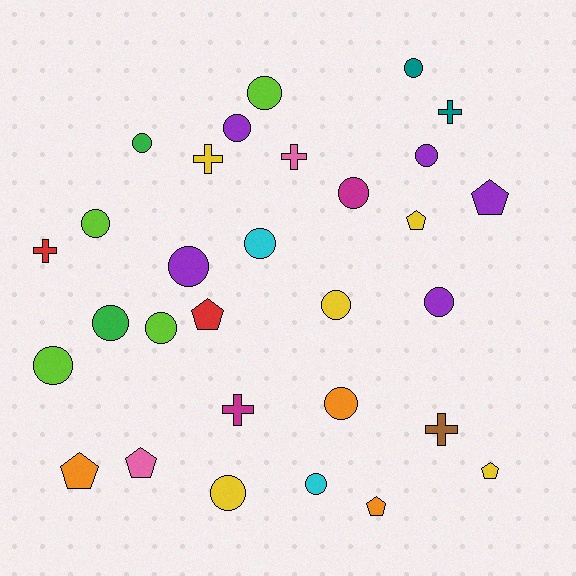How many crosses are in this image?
There are 6 crosses.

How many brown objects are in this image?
There is 1 brown object.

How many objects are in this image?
There are 30 objects.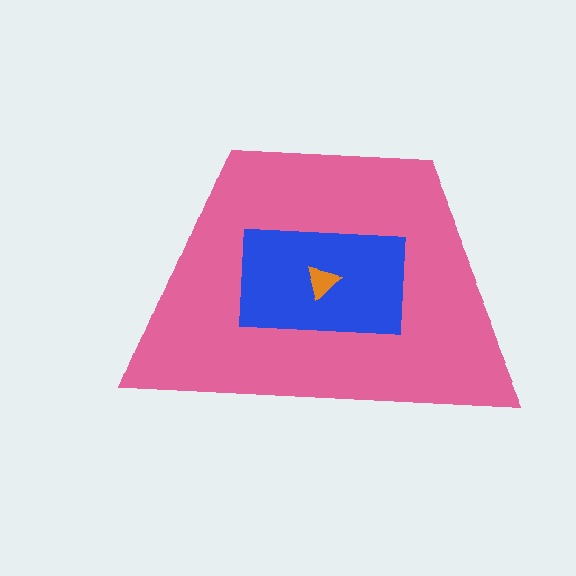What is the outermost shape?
The pink trapezoid.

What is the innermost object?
The orange triangle.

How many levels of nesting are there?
3.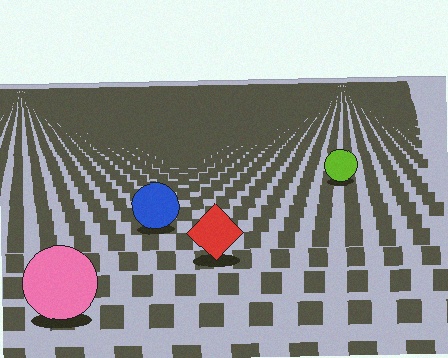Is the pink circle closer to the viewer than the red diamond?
Yes. The pink circle is closer — you can tell from the texture gradient: the ground texture is coarser near it.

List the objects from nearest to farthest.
From nearest to farthest: the pink circle, the red diamond, the blue circle, the lime circle.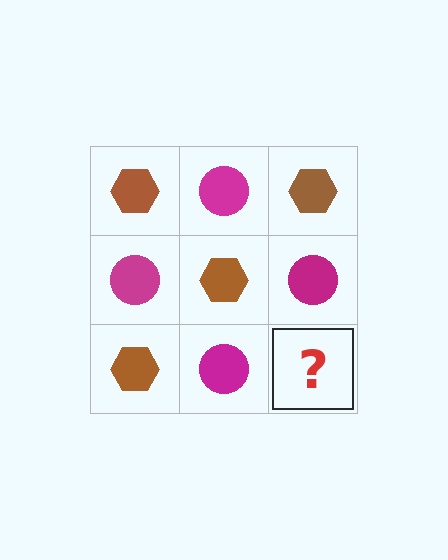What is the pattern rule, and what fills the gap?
The rule is that it alternates brown hexagon and magenta circle in a checkerboard pattern. The gap should be filled with a brown hexagon.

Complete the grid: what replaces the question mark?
The question mark should be replaced with a brown hexagon.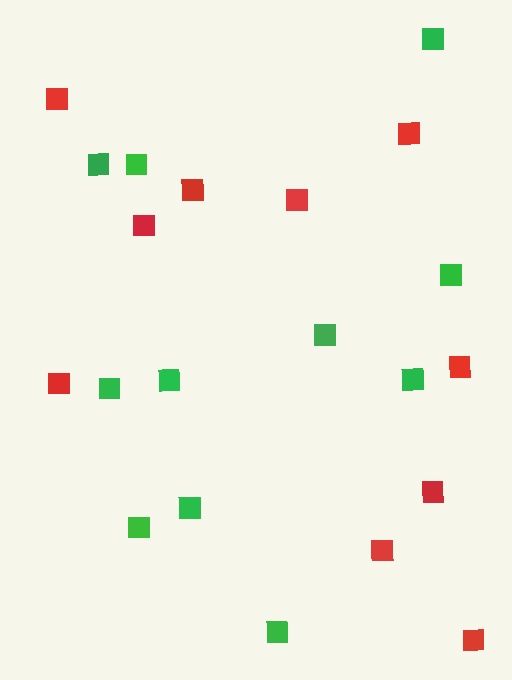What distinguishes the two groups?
There are 2 groups: one group of red squares (10) and one group of green squares (11).